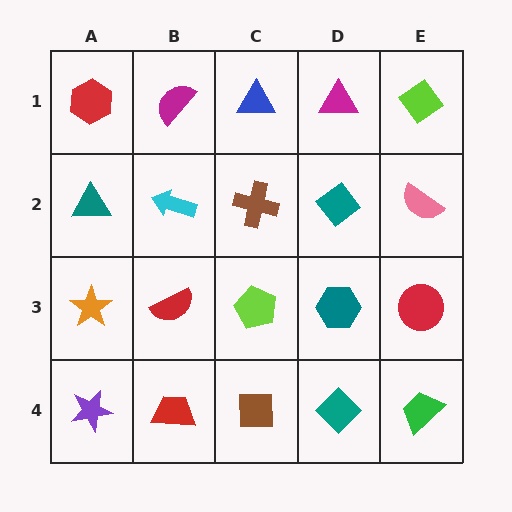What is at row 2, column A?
A teal triangle.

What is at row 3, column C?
A lime pentagon.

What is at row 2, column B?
A cyan arrow.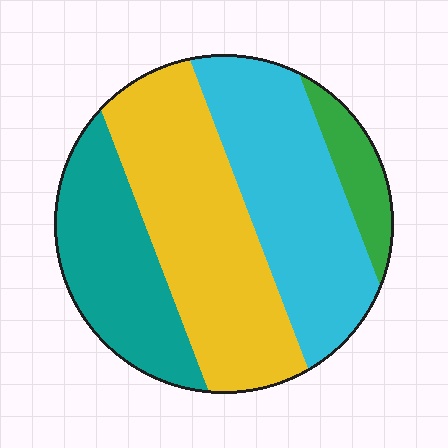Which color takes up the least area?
Green, at roughly 10%.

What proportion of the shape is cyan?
Cyan covers around 30% of the shape.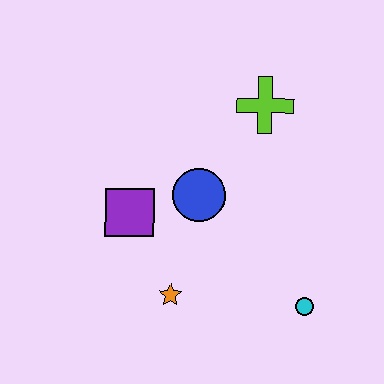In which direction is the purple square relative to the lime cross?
The purple square is to the left of the lime cross.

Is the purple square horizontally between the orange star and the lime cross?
No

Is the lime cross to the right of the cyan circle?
No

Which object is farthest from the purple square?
The cyan circle is farthest from the purple square.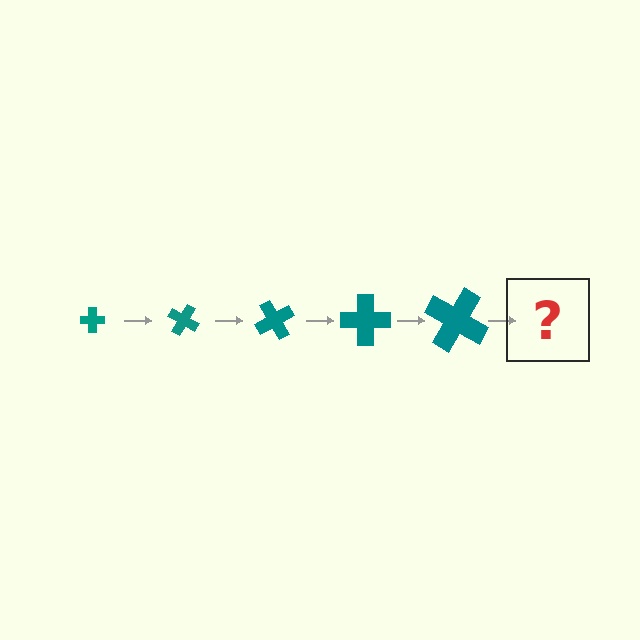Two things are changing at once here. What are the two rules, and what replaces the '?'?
The two rules are that the cross grows larger each step and it rotates 30 degrees each step. The '?' should be a cross, larger than the previous one and rotated 150 degrees from the start.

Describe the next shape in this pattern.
It should be a cross, larger than the previous one and rotated 150 degrees from the start.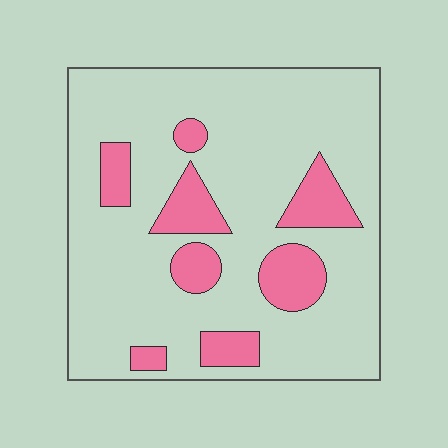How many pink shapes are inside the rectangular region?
8.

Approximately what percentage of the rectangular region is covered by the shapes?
Approximately 20%.